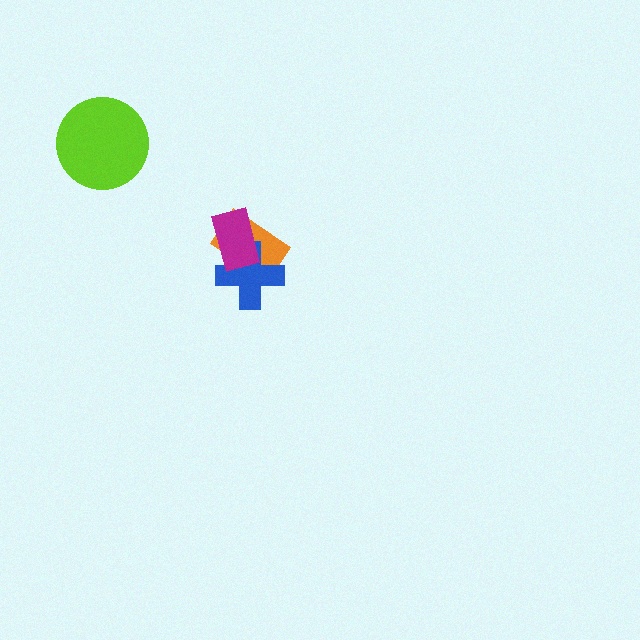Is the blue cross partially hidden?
Yes, it is partially covered by another shape.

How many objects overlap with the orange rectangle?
2 objects overlap with the orange rectangle.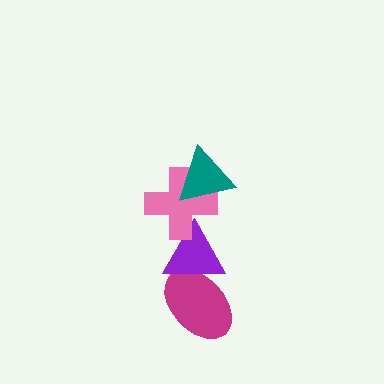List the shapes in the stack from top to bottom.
From top to bottom: the teal triangle, the pink cross, the purple triangle, the magenta ellipse.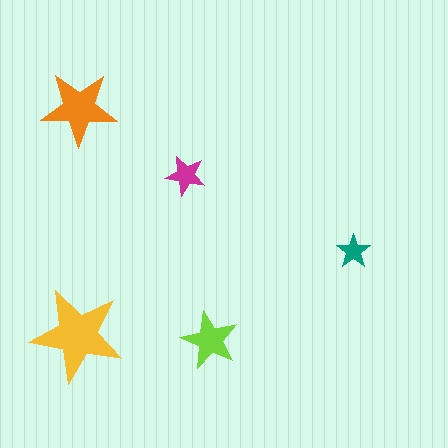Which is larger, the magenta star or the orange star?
The orange one.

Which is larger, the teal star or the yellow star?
The yellow one.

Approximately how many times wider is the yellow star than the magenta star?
About 2.5 times wider.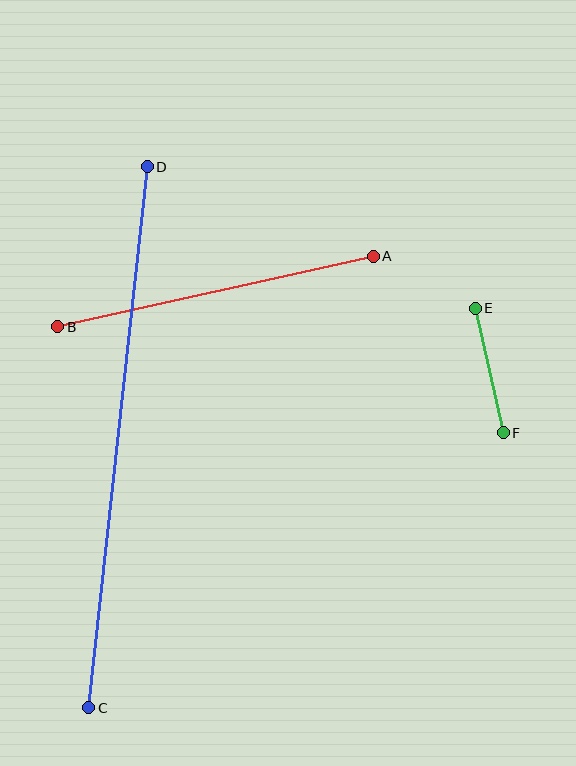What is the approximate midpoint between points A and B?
The midpoint is at approximately (216, 292) pixels.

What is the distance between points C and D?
The distance is approximately 544 pixels.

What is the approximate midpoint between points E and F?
The midpoint is at approximately (489, 370) pixels.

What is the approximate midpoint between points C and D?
The midpoint is at approximately (118, 437) pixels.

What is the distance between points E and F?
The distance is approximately 128 pixels.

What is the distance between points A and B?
The distance is approximately 323 pixels.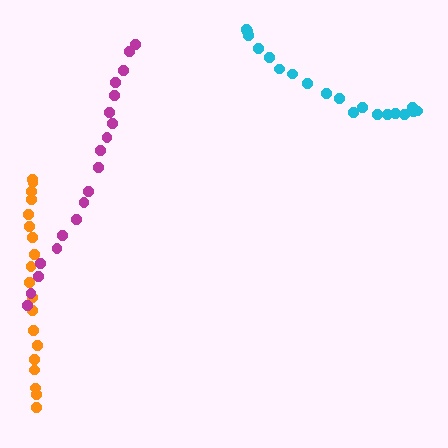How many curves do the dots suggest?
There are 3 distinct paths.